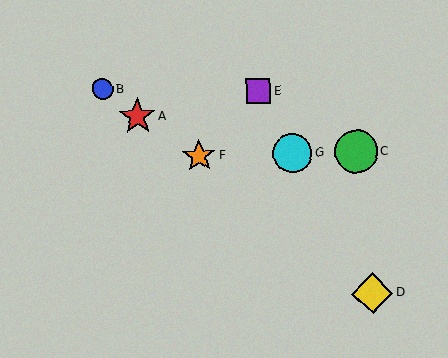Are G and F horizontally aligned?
Yes, both are at y≈153.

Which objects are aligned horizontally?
Objects C, F, G are aligned horizontally.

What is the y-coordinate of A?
Object A is at y≈117.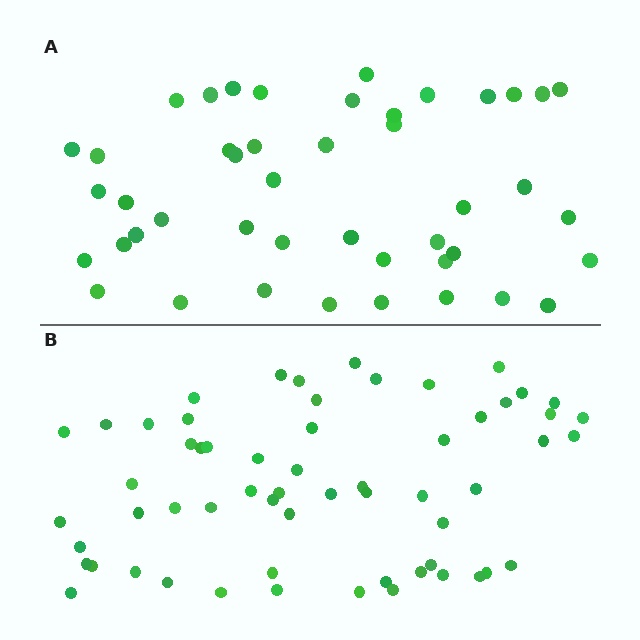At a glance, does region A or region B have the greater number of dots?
Region B (the bottom region) has more dots.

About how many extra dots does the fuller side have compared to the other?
Region B has approximately 15 more dots than region A.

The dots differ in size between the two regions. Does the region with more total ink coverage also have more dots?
No. Region A has more total ink coverage because its dots are larger, but region B actually contains more individual dots. Total area can be misleading — the number of items is what matters here.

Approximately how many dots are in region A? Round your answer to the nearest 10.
About 40 dots. (The exact count is 45, which rounds to 40.)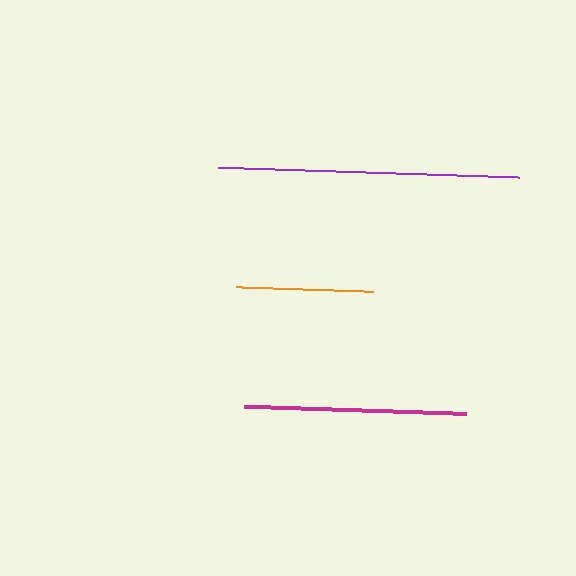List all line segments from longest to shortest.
From longest to shortest: purple, magenta, orange.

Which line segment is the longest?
The purple line is the longest at approximately 302 pixels.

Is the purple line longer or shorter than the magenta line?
The purple line is longer than the magenta line.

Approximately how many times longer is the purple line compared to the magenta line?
The purple line is approximately 1.4 times the length of the magenta line.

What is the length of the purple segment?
The purple segment is approximately 302 pixels long.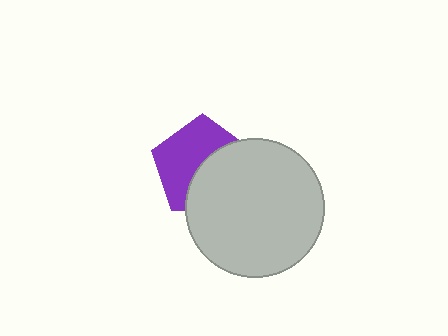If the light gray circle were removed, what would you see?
You would see the complete purple pentagon.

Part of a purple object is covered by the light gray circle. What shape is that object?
It is a pentagon.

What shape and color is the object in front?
The object in front is a light gray circle.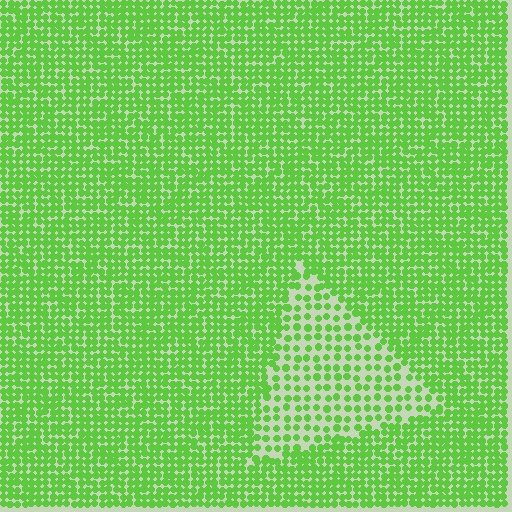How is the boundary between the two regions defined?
The boundary is defined by a change in element density (approximately 2.0x ratio). All elements are the same color, size, and shape.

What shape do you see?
I see a triangle.